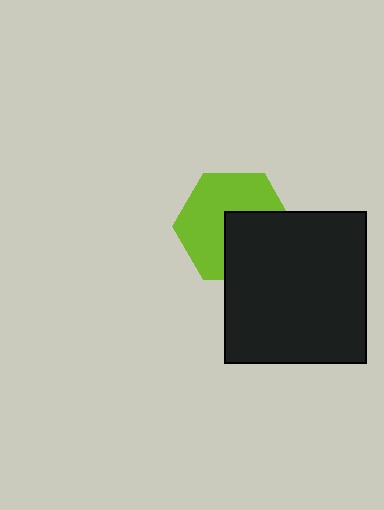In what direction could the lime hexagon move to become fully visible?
The lime hexagon could move toward the upper-left. That would shift it out from behind the black rectangle entirely.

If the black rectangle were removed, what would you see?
You would see the complete lime hexagon.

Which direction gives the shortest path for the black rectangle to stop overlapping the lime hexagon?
Moving toward the lower-right gives the shortest separation.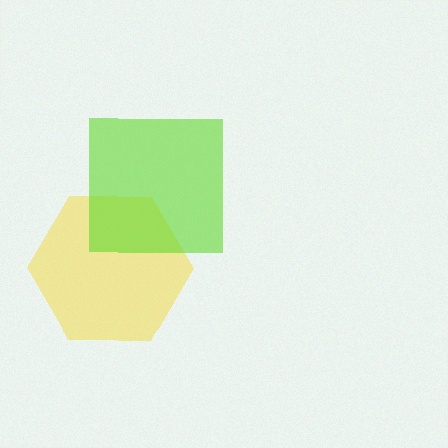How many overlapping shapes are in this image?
There are 2 overlapping shapes in the image.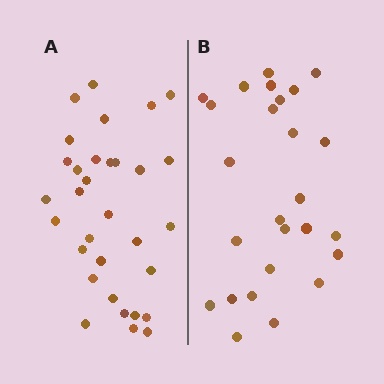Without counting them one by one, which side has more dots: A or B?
Region A (the left region) has more dots.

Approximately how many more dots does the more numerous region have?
Region A has about 6 more dots than region B.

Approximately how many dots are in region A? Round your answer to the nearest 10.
About 30 dots. (The exact count is 32, which rounds to 30.)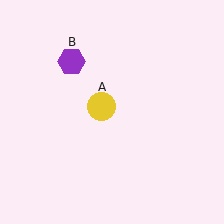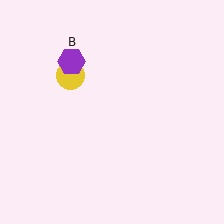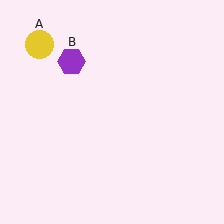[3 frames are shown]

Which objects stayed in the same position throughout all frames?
Purple hexagon (object B) remained stationary.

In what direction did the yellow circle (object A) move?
The yellow circle (object A) moved up and to the left.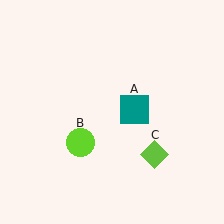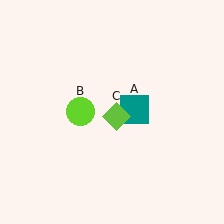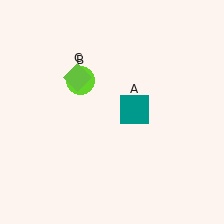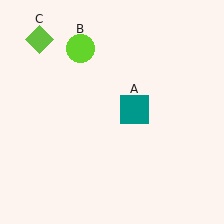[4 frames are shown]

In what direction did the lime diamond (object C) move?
The lime diamond (object C) moved up and to the left.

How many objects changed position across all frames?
2 objects changed position: lime circle (object B), lime diamond (object C).